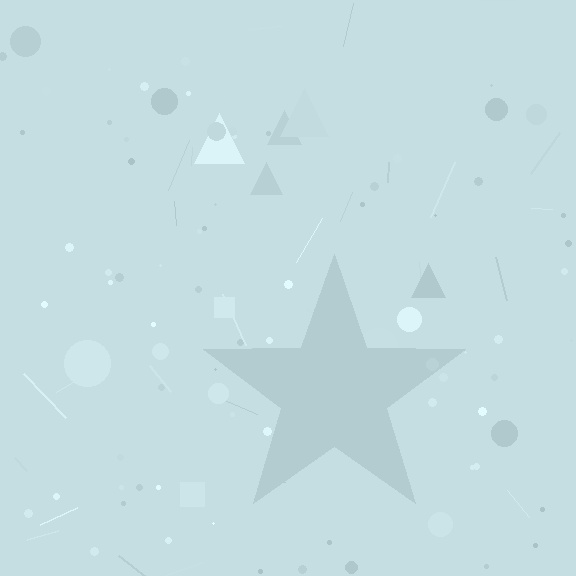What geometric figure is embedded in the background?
A star is embedded in the background.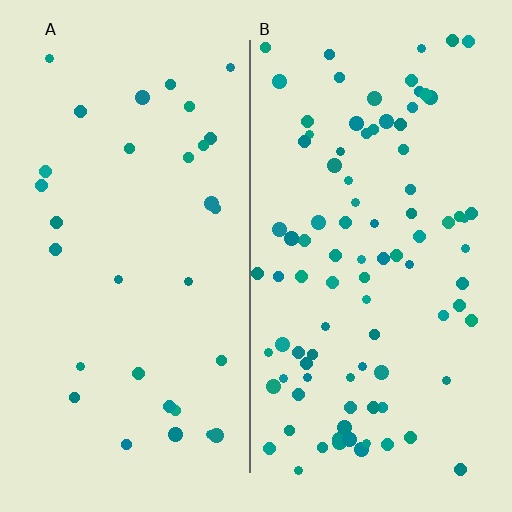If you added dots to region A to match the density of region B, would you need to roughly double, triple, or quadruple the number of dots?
Approximately triple.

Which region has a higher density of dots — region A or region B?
B (the right).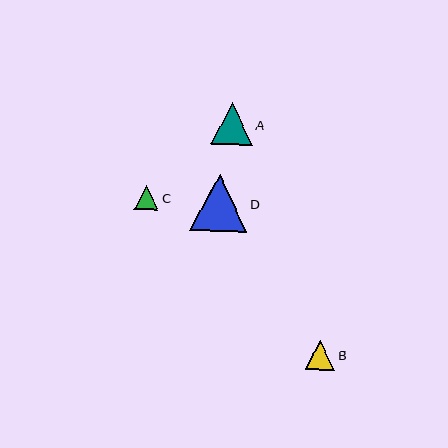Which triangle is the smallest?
Triangle C is the smallest with a size of approximately 24 pixels.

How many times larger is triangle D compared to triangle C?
Triangle D is approximately 2.3 times the size of triangle C.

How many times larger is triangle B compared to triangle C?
Triangle B is approximately 1.2 times the size of triangle C.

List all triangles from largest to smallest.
From largest to smallest: D, A, B, C.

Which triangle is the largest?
Triangle D is the largest with a size of approximately 57 pixels.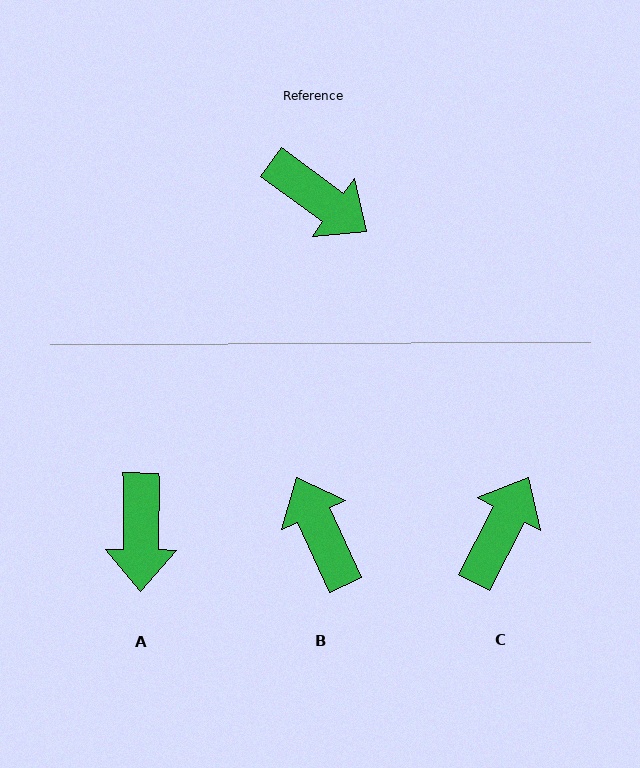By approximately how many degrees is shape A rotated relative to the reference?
Approximately 55 degrees clockwise.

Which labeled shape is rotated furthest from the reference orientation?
B, about 151 degrees away.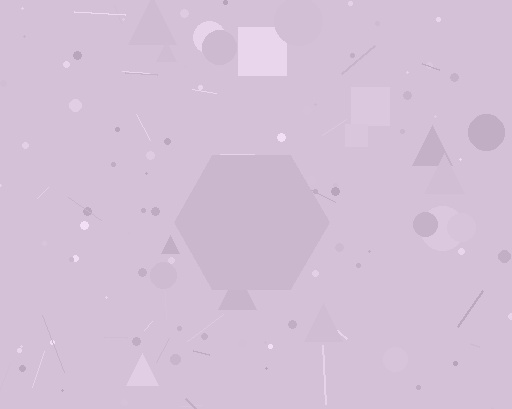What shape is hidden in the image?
A hexagon is hidden in the image.